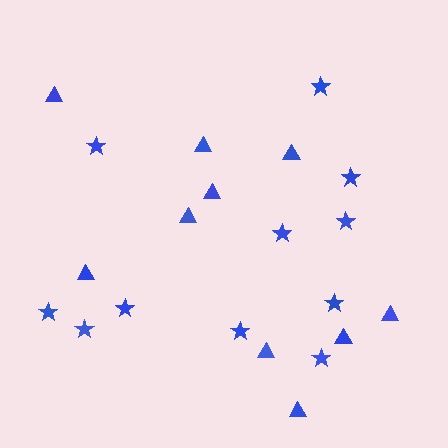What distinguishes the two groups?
There are 2 groups: one group of stars (11) and one group of triangles (10).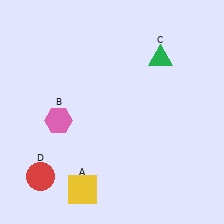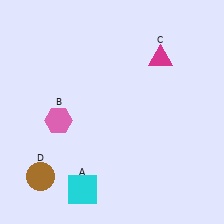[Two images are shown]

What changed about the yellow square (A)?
In Image 1, A is yellow. In Image 2, it changed to cyan.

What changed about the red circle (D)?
In Image 1, D is red. In Image 2, it changed to brown.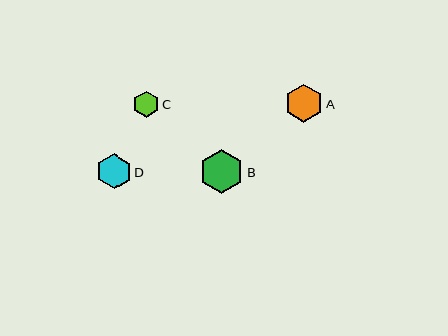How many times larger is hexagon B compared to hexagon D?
Hexagon B is approximately 1.3 times the size of hexagon D.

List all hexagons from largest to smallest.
From largest to smallest: B, A, D, C.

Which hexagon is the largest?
Hexagon B is the largest with a size of approximately 44 pixels.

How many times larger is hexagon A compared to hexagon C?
Hexagon A is approximately 1.5 times the size of hexagon C.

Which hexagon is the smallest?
Hexagon C is the smallest with a size of approximately 26 pixels.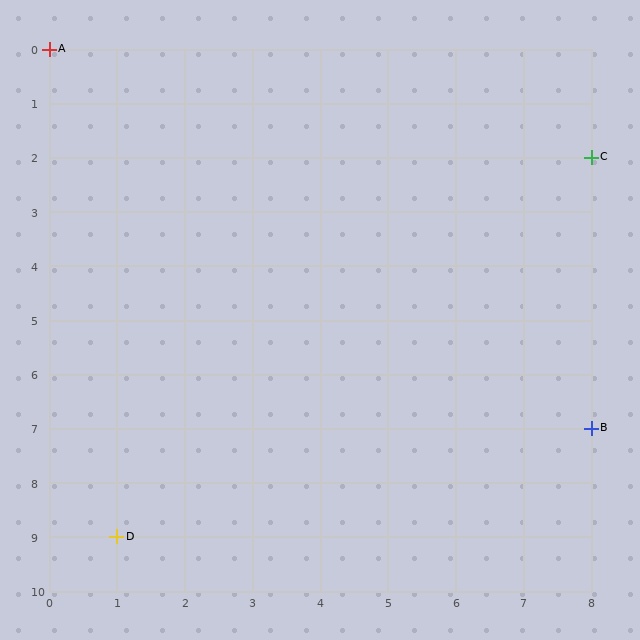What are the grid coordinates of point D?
Point D is at grid coordinates (1, 9).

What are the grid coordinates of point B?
Point B is at grid coordinates (8, 7).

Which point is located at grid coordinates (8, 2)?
Point C is at (8, 2).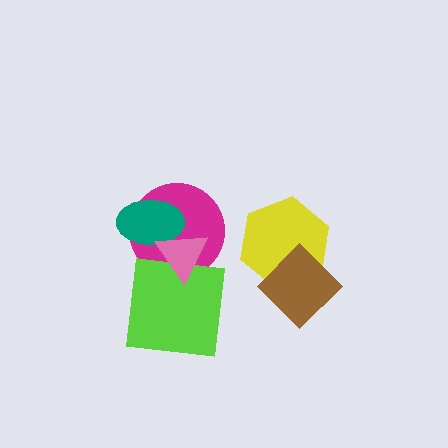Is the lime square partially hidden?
Yes, it is partially covered by another shape.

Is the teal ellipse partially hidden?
Yes, it is partially covered by another shape.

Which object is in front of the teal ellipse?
The pink triangle is in front of the teal ellipse.